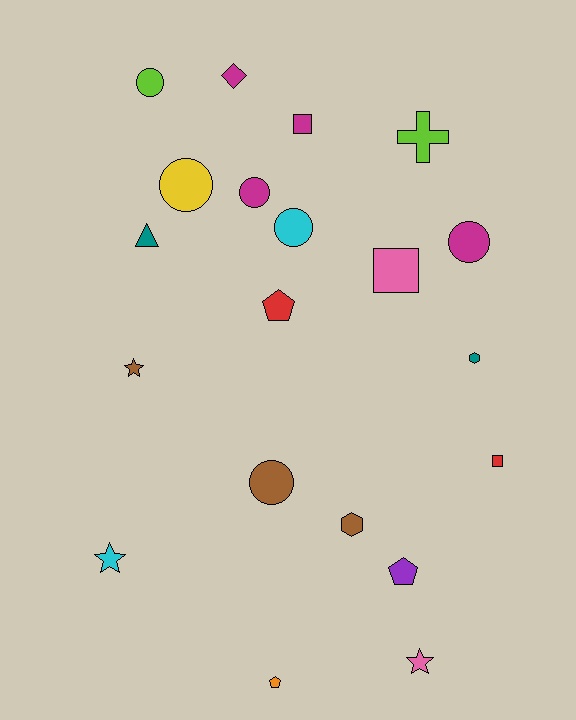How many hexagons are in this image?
There are 2 hexagons.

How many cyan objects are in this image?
There are 2 cyan objects.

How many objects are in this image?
There are 20 objects.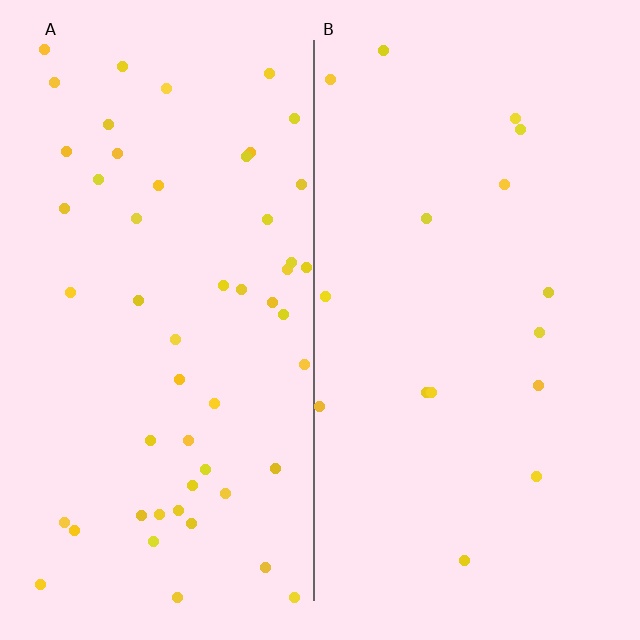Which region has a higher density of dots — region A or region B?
A (the left).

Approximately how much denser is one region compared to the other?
Approximately 3.3× — region A over region B.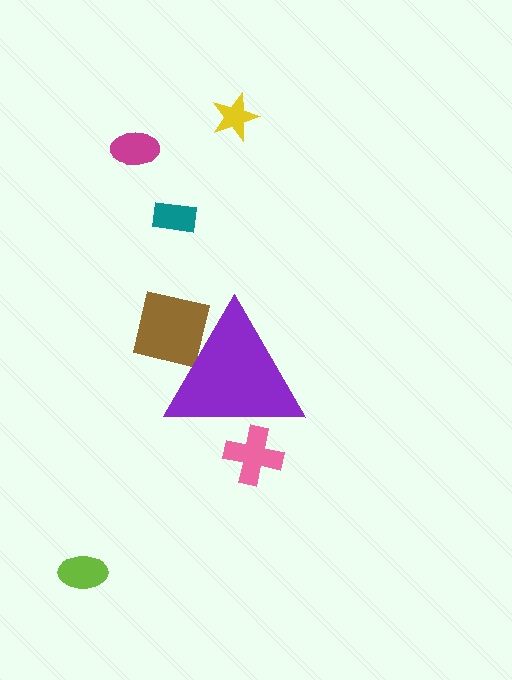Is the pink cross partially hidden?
Yes, the pink cross is partially hidden behind the purple triangle.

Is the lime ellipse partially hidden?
No, the lime ellipse is fully visible.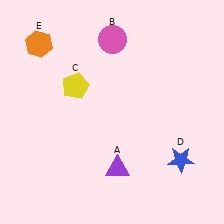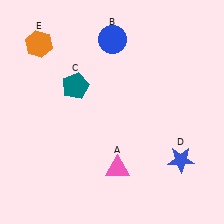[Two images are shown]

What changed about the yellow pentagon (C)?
In Image 1, C is yellow. In Image 2, it changed to teal.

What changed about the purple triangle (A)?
In Image 1, A is purple. In Image 2, it changed to pink.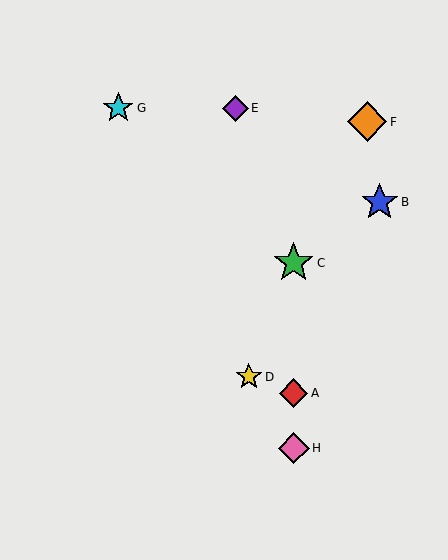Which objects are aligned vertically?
Objects A, C, H are aligned vertically.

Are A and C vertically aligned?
Yes, both are at x≈294.